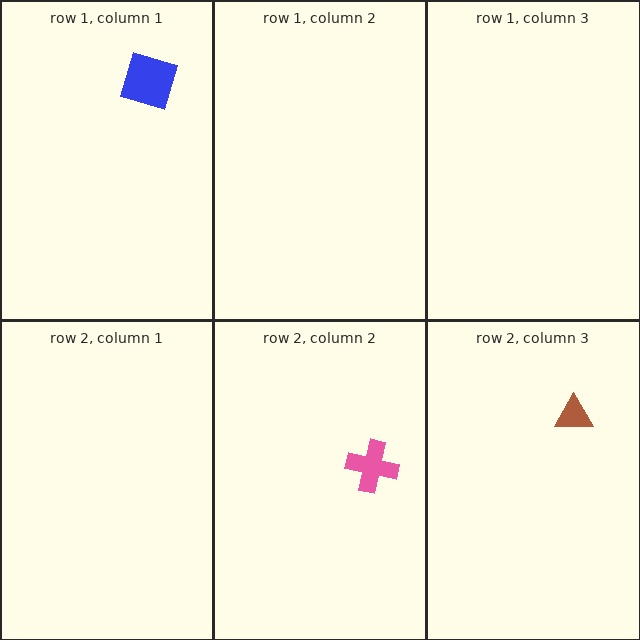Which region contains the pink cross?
The row 2, column 2 region.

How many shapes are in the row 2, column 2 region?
1.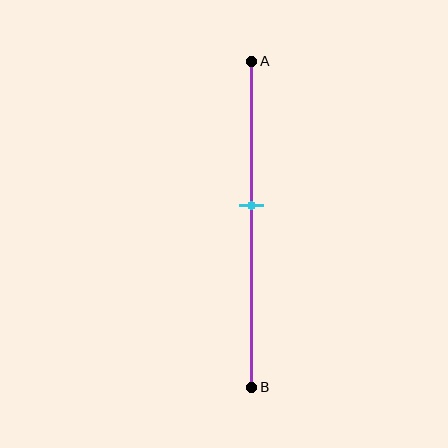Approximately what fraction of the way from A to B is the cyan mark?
The cyan mark is approximately 45% of the way from A to B.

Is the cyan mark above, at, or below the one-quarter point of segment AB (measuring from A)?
The cyan mark is below the one-quarter point of segment AB.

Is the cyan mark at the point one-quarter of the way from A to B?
No, the mark is at about 45% from A, not at the 25% one-quarter point.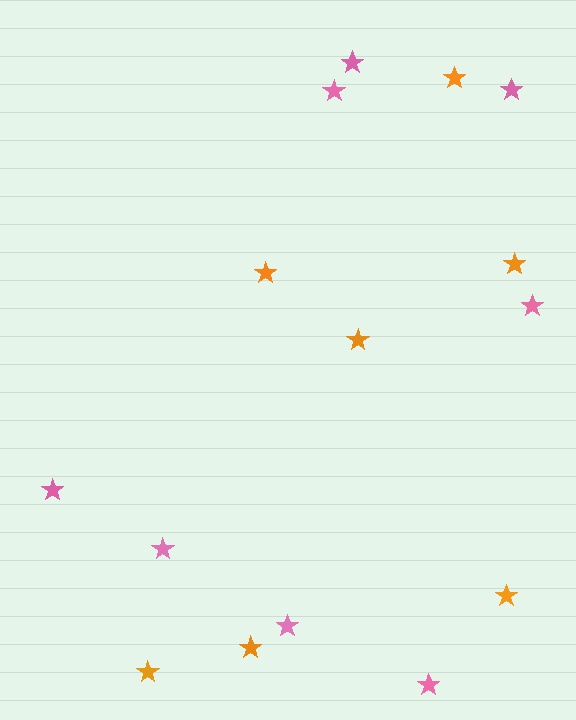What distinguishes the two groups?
There are 2 groups: one group of pink stars (8) and one group of orange stars (7).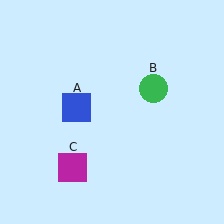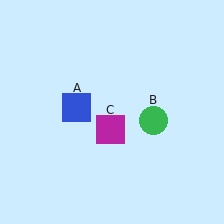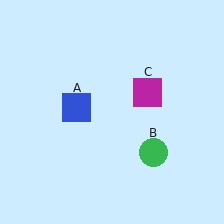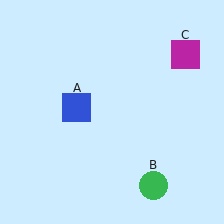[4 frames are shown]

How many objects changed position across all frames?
2 objects changed position: green circle (object B), magenta square (object C).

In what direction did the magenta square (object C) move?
The magenta square (object C) moved up and to the right.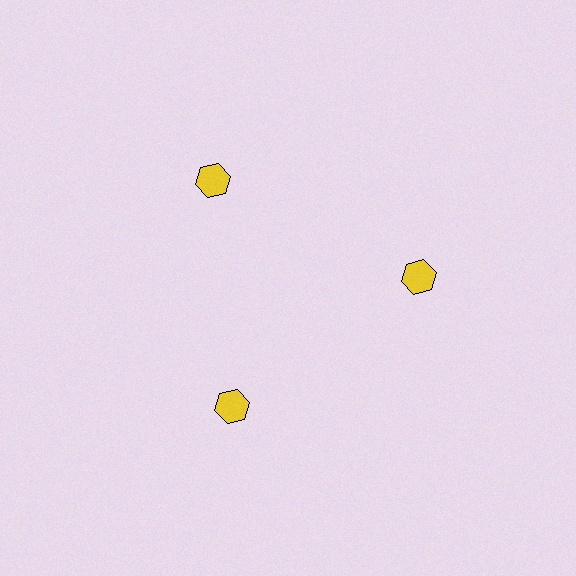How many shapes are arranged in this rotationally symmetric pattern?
There are 3 shapes, arranged in 3 groups of 1.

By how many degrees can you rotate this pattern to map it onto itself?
The pattern maps onto itself every 120 degrees of rotation.